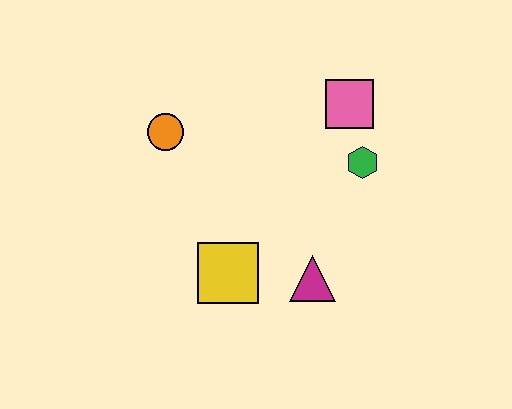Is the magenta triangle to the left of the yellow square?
No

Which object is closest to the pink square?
The green hexagon is closest to the pink square.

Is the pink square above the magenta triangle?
Yes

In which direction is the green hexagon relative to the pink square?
The green hexagon is below the pink square.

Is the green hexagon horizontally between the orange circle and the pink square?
No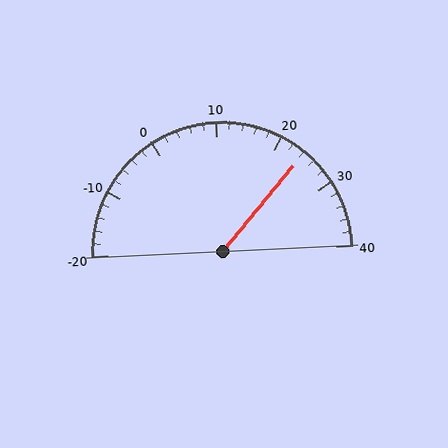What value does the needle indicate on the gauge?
The needle indicates approximately 24.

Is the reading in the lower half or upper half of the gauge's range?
The reading is in the upper half of the range (-20 to 40).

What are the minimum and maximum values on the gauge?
The gauge ranges from -20 to 40.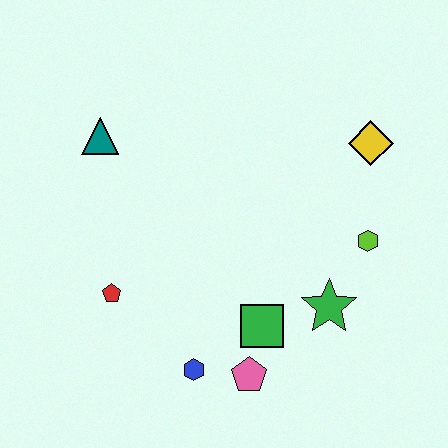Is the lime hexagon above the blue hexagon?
Yes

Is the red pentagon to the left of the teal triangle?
No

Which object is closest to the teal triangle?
The red pentagon is closest to the teal triangle.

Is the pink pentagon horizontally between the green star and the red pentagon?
Yes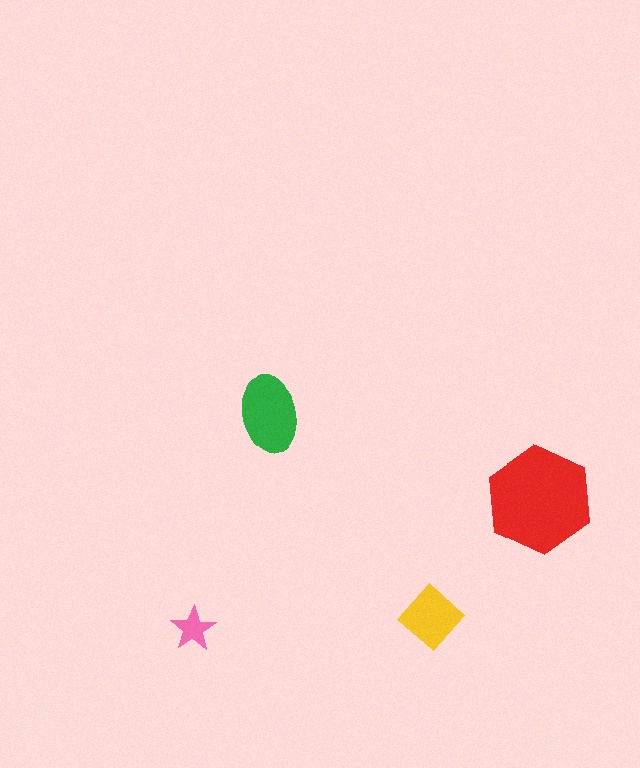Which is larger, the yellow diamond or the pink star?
The yellow diamond.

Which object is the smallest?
The pink star.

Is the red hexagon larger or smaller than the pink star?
Larger.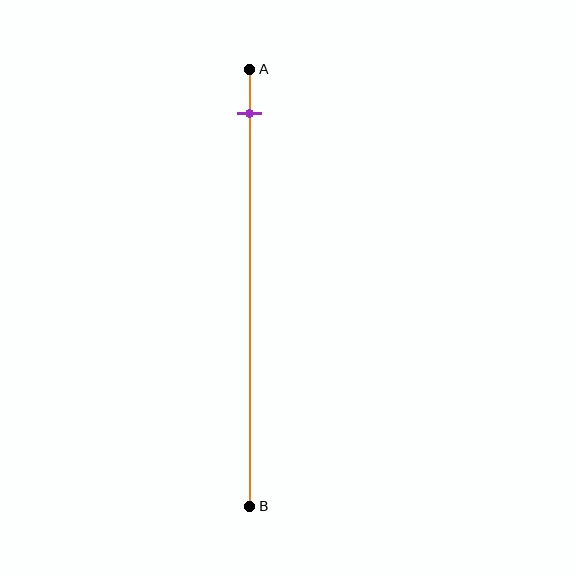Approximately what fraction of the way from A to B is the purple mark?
The purple mark is approximately 10% of the way from A to B.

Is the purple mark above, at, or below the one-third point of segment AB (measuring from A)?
The purple mark is above the one-third point of segment AB.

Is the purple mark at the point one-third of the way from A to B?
No, the mark is at about 10% from A, not at the 33% one-third point.